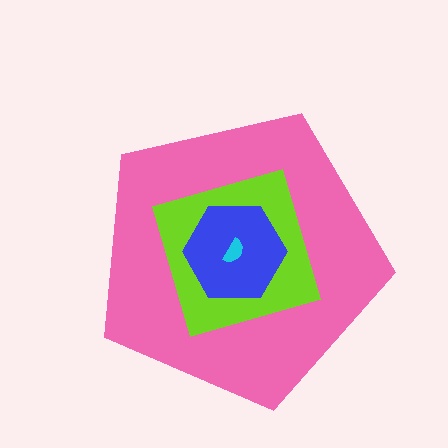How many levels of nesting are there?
4.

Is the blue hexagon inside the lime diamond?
Yes.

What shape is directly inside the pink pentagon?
The lime diamond.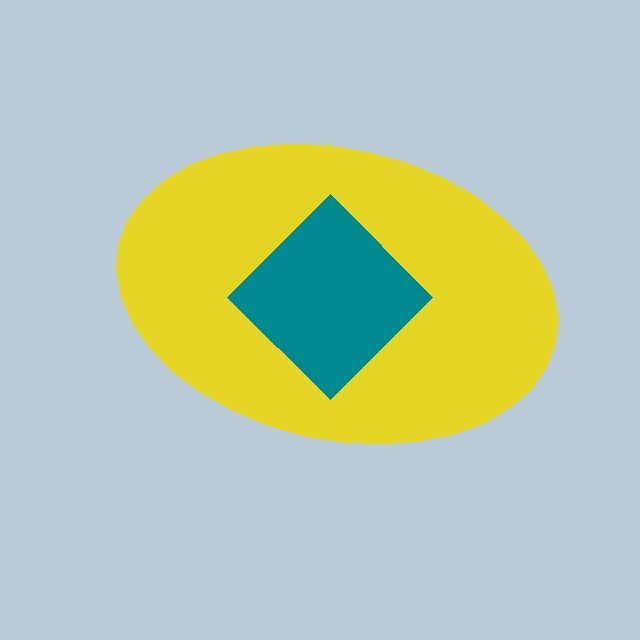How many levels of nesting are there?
2.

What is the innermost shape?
The teal diamond.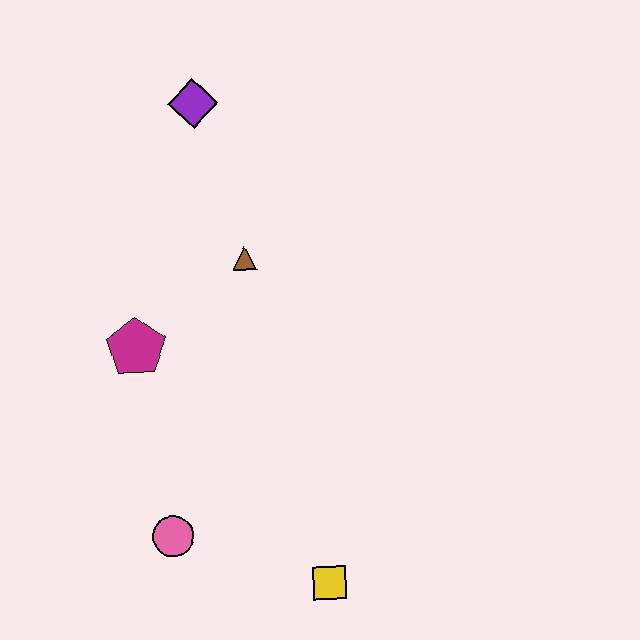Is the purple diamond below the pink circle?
No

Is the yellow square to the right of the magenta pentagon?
Yes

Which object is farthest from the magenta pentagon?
The yellow square is farthest from the magenta pentagon.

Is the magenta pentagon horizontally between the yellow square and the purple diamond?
No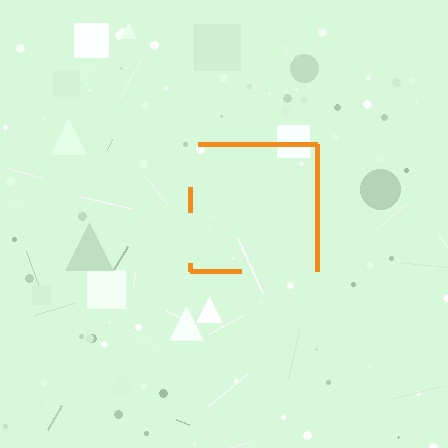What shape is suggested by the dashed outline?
The dashed outline suggests a square.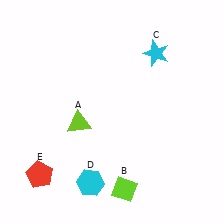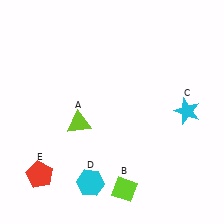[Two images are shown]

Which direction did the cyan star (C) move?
The cyan star (C) moved down.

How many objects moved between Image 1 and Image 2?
1 object moved between the two images.